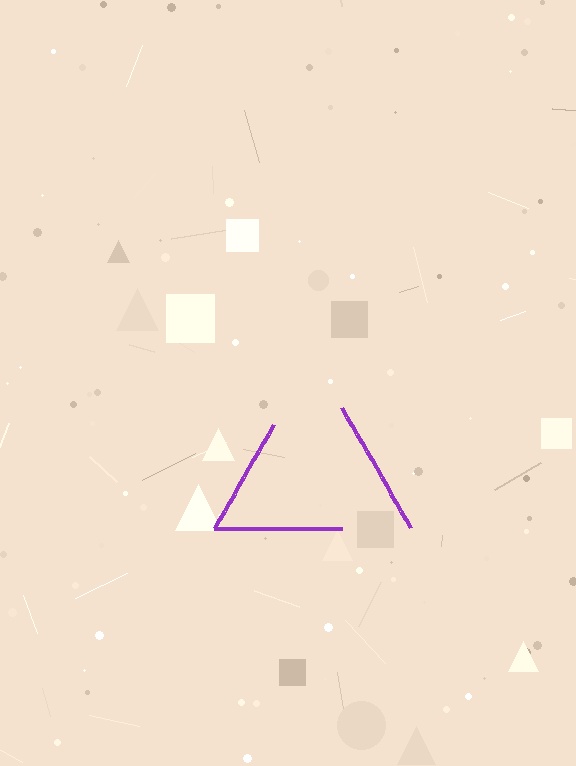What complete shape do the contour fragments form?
The contour fragments form a triangle.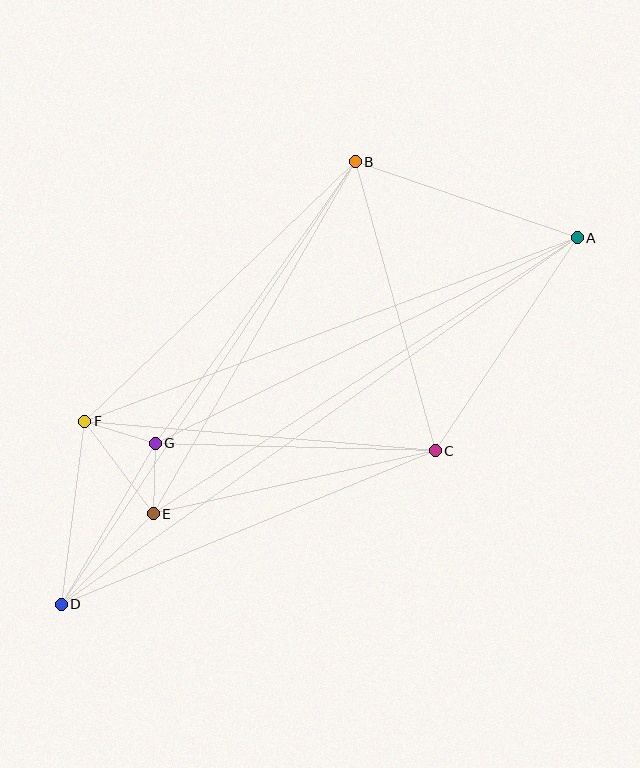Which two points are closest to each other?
Points E and G are closest to each other.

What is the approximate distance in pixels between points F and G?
The distance between F and G is approximately 74 pixels.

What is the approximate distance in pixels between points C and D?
The distance between C and D is approximately 404 pixels.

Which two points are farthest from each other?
Points A and D are farthest from each other.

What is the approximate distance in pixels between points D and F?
The distance between D and F is approximately 185 pixels.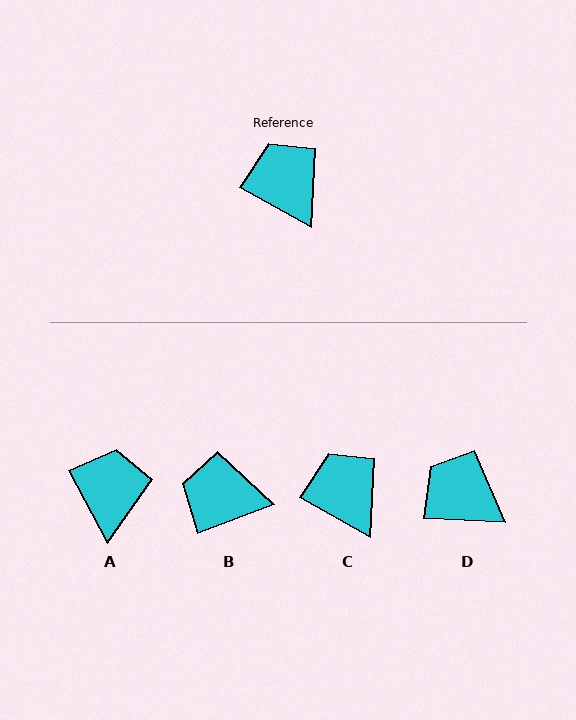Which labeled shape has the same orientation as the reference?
C.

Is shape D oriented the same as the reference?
No, it is off by about 26 degrees.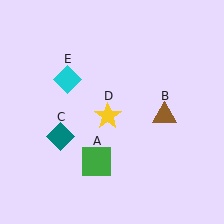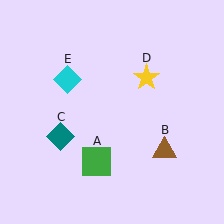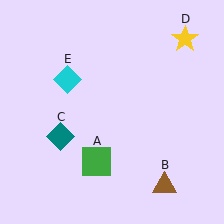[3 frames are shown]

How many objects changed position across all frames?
2 objects changed position: brown triangle (object B), yellow star (object D).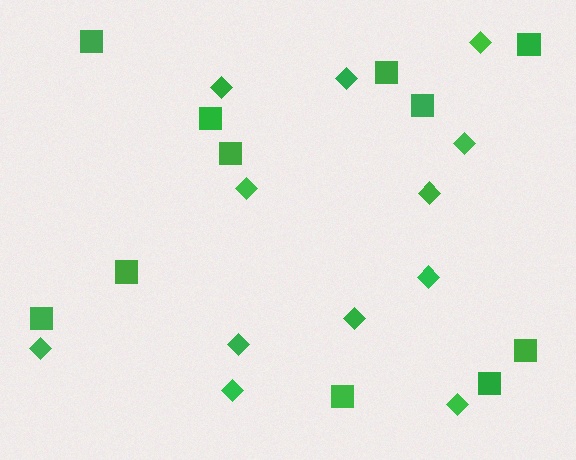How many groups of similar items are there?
There are 2 groups: one group of diamonds (12) and one group of squares (11).